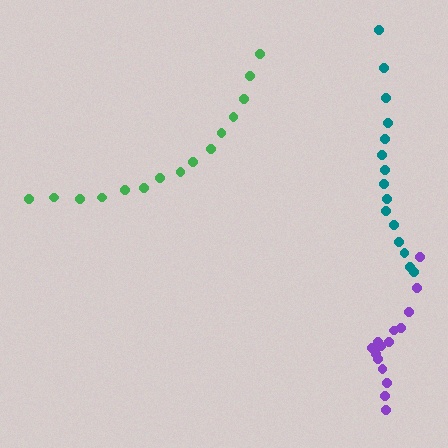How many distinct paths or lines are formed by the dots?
There are 3 distinct paths.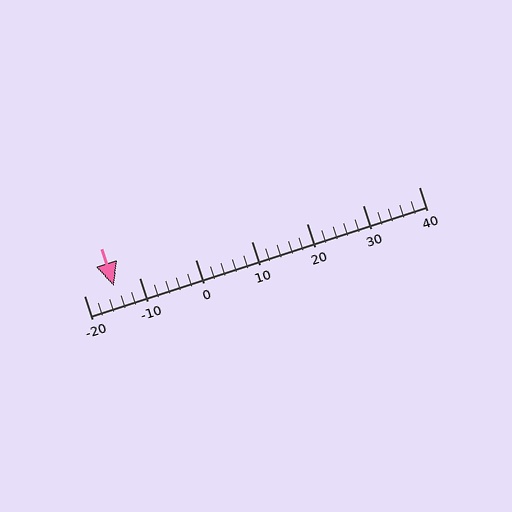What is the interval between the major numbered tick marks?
The major tick marks are spaced 10 units apart.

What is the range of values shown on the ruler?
The ruler shows values from -20 to 40.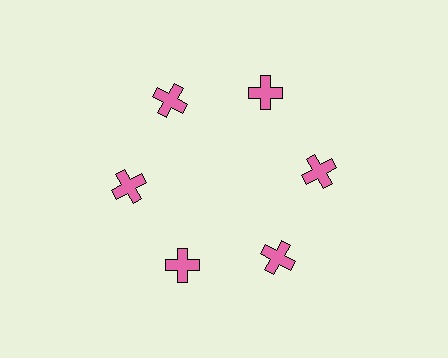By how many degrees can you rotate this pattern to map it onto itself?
The pattern maps onto itself every 60 degrees of rotation.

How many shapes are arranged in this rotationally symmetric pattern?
There are 6 shapes, arranged in 6 groups of 1.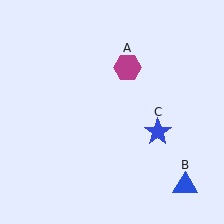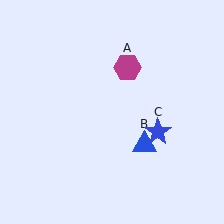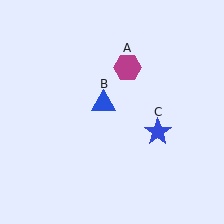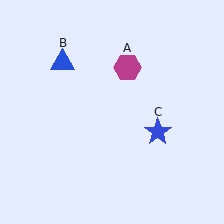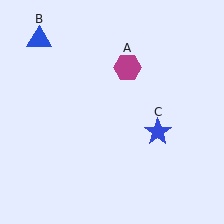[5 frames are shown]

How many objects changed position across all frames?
1 object changed position: blue triangle (object B).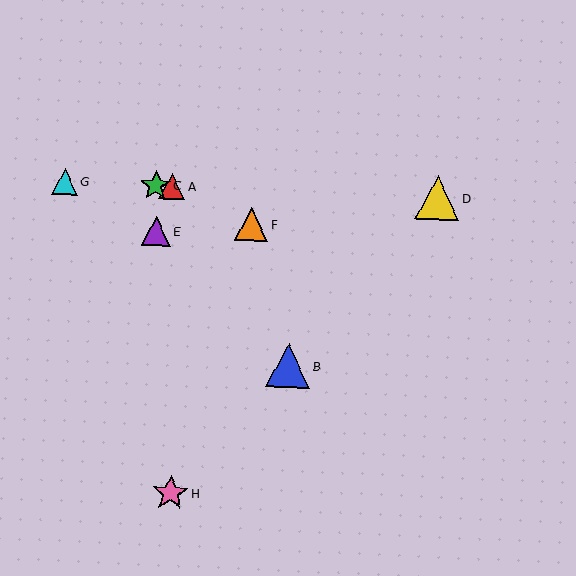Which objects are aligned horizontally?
Objects A, C, D, G are aligned horizontally.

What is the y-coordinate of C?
Object C is at y≈186.